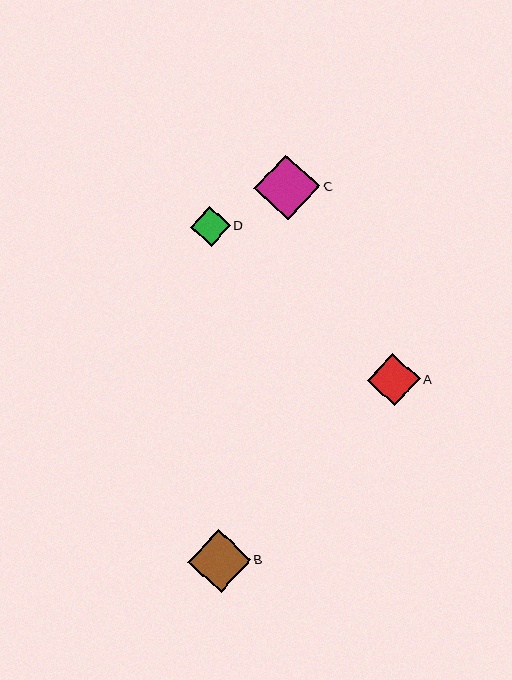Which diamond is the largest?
Diamond C is the largest with a size of approximately 66 pixels.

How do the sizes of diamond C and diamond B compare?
Diamond C and diamond B are approximately the same size.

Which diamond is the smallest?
Diamond D is the smallest with a size of approximately 40 pixels.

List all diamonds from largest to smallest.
From largest to smallest: C, B, A, D.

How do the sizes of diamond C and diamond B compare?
Diamond C and diamond B are approximately the same size.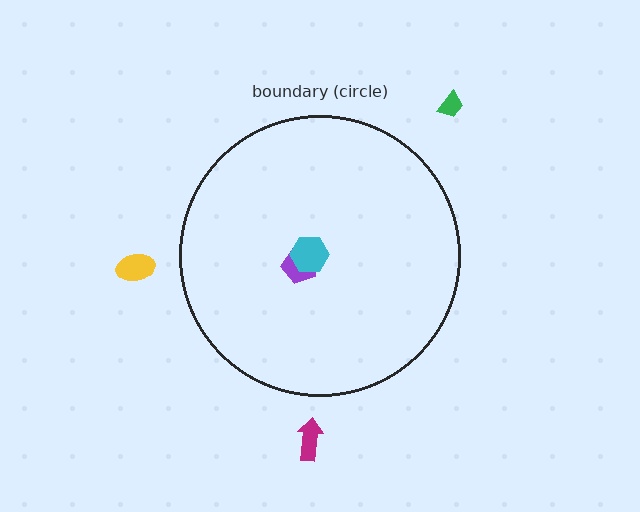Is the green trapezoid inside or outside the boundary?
Outside.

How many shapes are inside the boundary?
2 inside, 3 outside.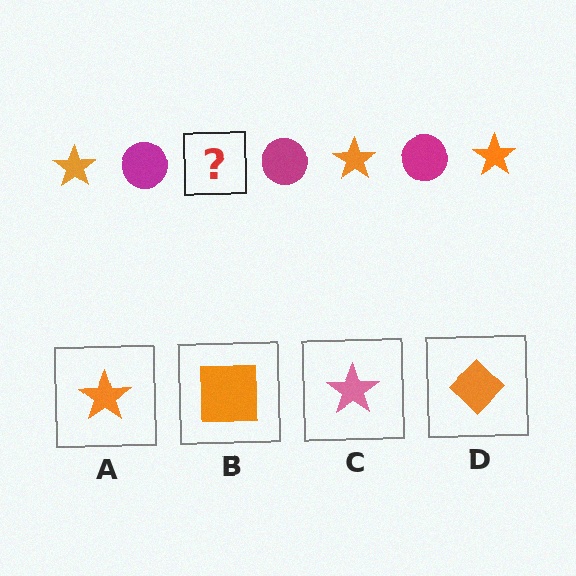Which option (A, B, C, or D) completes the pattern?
A.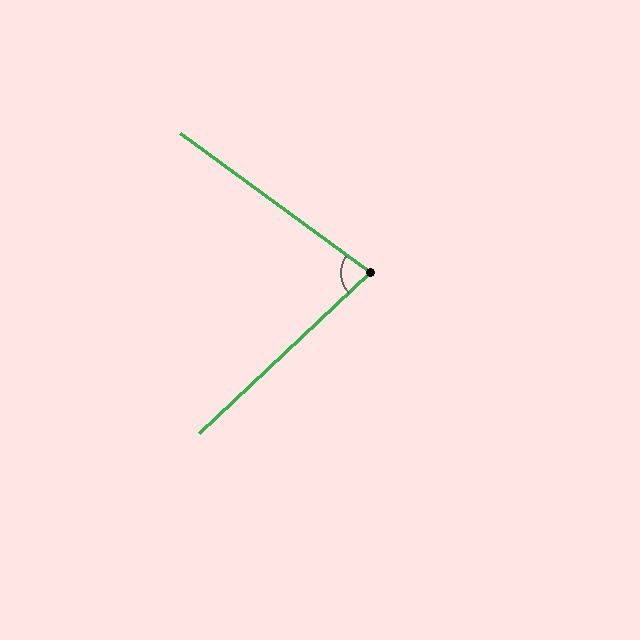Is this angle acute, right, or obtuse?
It is acute.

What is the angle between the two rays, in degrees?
Approximately 79 degrees.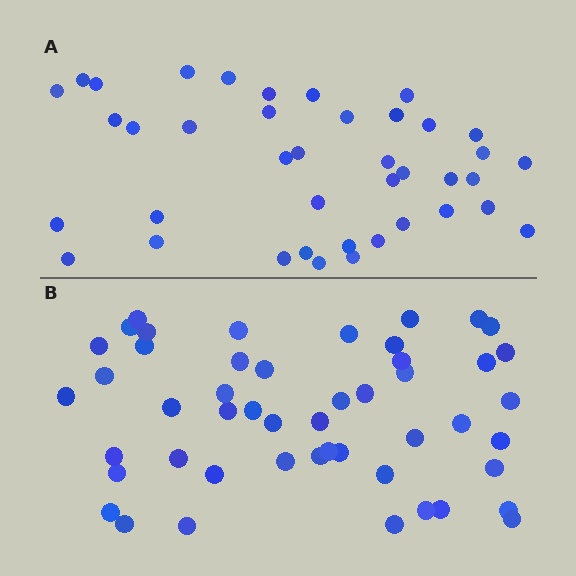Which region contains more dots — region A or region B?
Region B (the bottom region) has more dots.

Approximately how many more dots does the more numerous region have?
Region B has roughly 8 or so more dots than region A.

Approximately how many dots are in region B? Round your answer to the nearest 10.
About 50 dots. (The exact count is 49, which rounds to 50.)